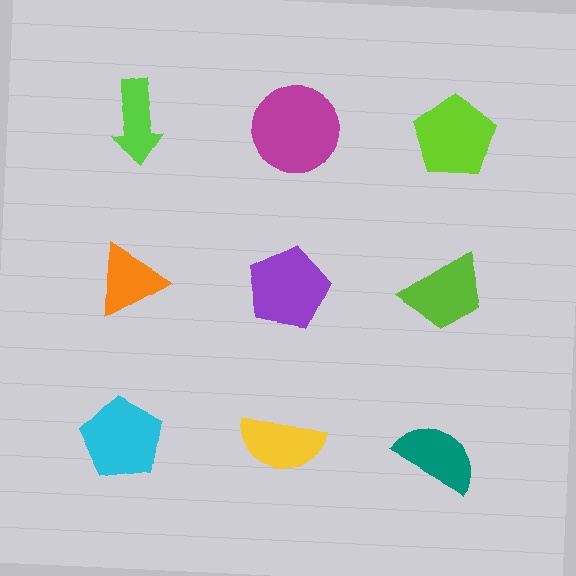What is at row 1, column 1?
A lime arrow.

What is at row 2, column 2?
A purple pentagon.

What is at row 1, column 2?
A magenta circle.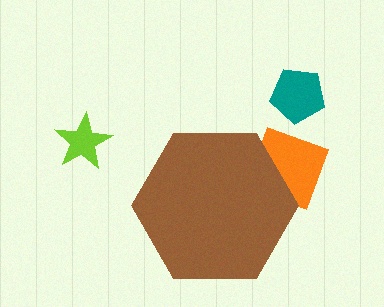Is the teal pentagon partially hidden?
No, the teal pentagon is fully visible.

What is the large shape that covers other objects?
A brown hexagon.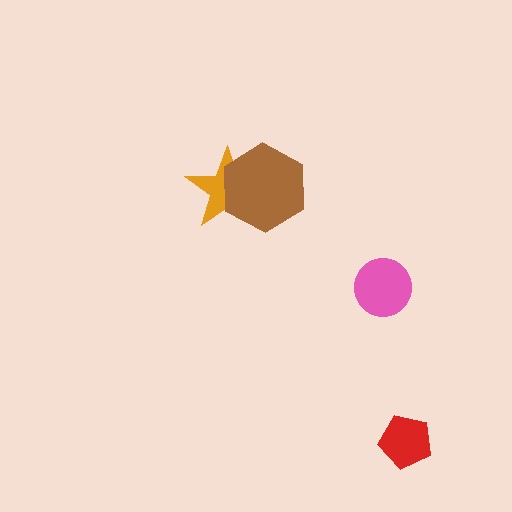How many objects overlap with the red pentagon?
0 objects overlap with the red pentagon.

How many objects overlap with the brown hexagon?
1 object overlaps with the brown hexagon.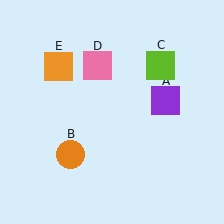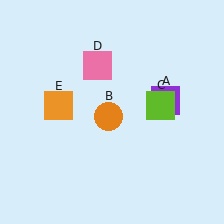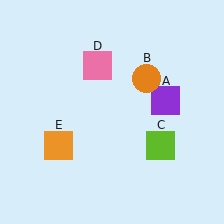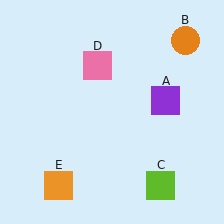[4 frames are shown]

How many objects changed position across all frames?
3 objects changed position: orange circle (object B), lime square (object C), orange square (object E).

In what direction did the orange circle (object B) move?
The orange circle (object B) moved up and to the right.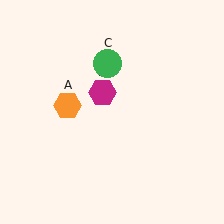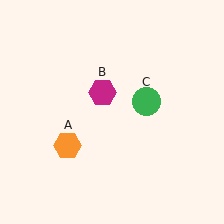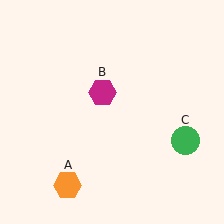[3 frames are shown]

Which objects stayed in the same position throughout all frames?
Magenta hexagon (object B) remained stationary.